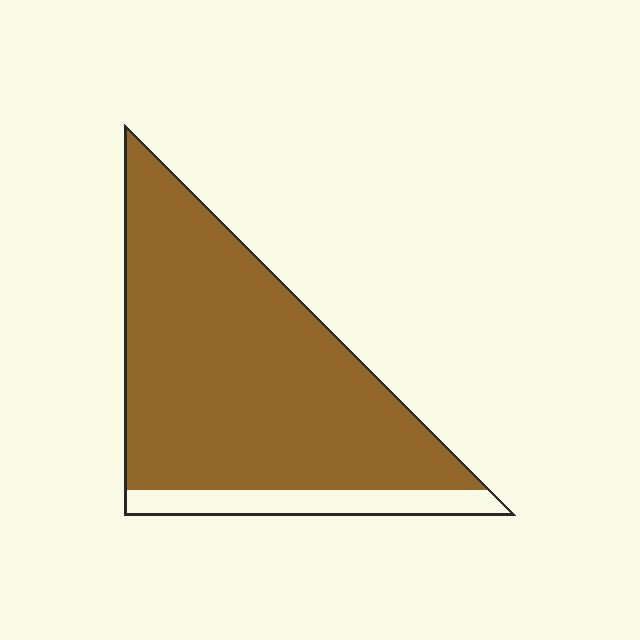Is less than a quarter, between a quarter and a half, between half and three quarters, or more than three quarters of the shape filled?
More than three quarters.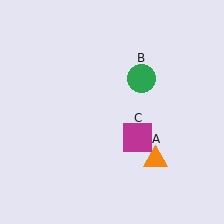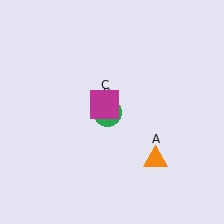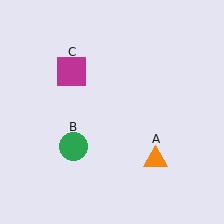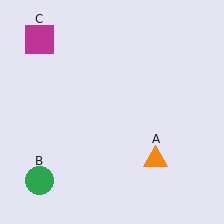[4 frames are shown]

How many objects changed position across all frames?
2 objects changed position: green circle (object B), magenta square (object C).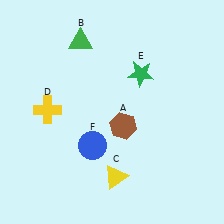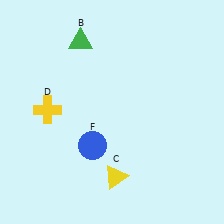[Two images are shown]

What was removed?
The brown hexagon (A), the green star (E) were removed in Image 2.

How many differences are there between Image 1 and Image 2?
There are 2 differences between the two images.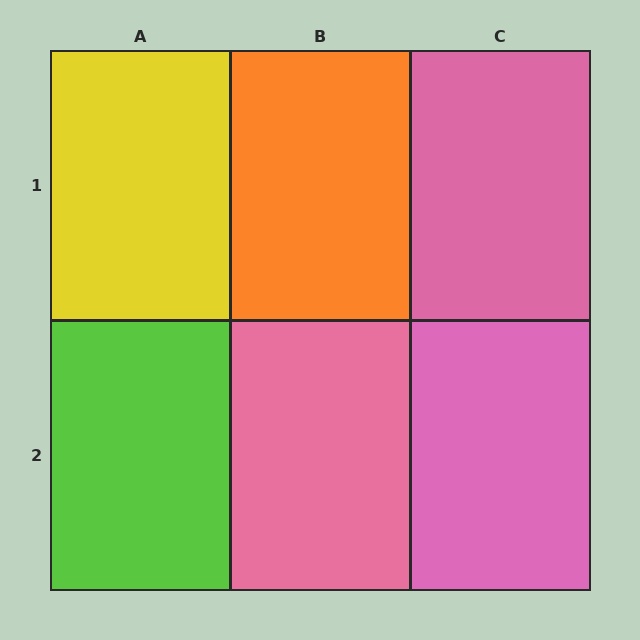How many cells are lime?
1 cell is lime.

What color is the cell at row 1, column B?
Orange.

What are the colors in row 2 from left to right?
Lime, pink, pink.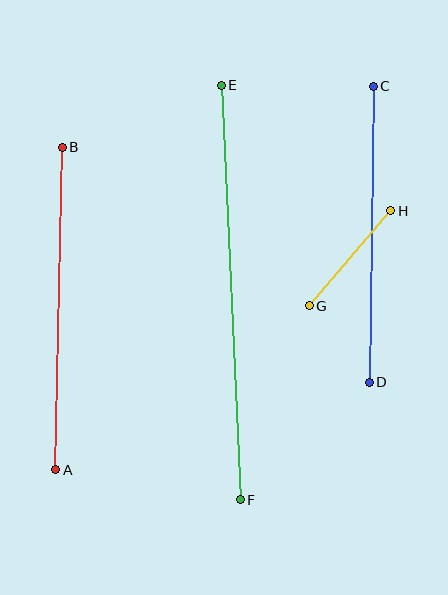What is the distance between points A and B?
The distance is approximately 323 pixels.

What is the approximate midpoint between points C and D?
The midpoint is at approximately (371, 234) pixels.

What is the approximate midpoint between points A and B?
The midpoint is at approximately (59, 308) pixels.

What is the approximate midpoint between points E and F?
The midpoint is at approximately (231, 292) pixels.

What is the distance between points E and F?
The distance is approximately 415 pixels.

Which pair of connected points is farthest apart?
Points E and F are farthest apart.